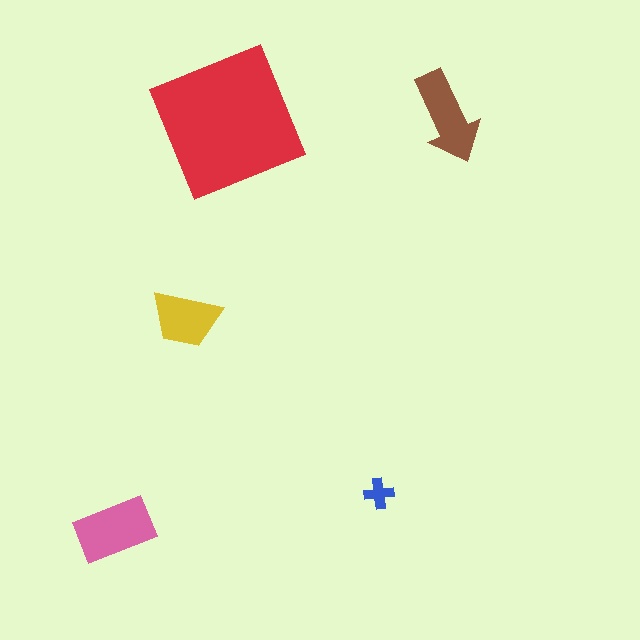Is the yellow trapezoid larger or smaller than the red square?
Smaller.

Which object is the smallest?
The blue cross.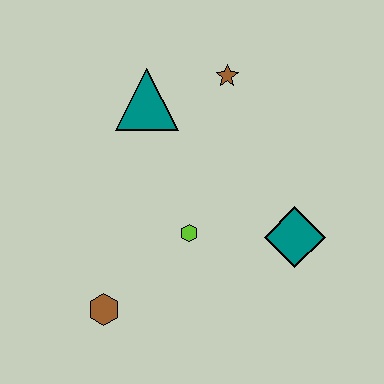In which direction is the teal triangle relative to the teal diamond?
The teal triangle is to the left of the teal diamond.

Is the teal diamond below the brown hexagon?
No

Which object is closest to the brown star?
The teal triangle is closest to the brown star.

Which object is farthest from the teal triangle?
The brown hexagon is farthest from the teal triangle.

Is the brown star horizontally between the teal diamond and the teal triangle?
Yes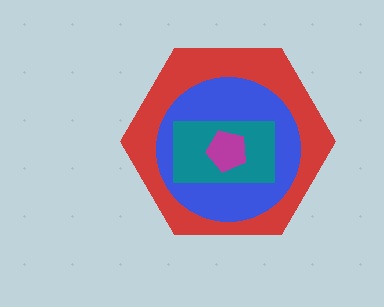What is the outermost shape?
The red hexagon.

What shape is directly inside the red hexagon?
The blue circle.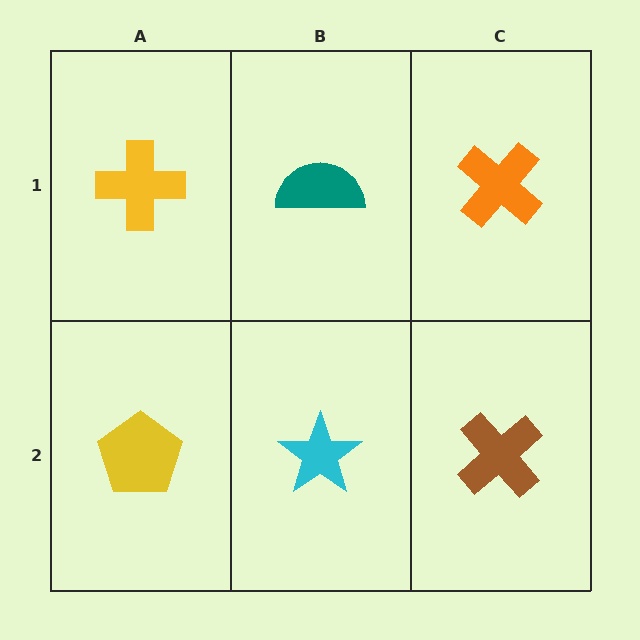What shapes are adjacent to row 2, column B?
A teal semicircle (row 1, column B), a yellow pentagon (row 2, column A), a brown cross (row 2, column C).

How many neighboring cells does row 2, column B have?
3.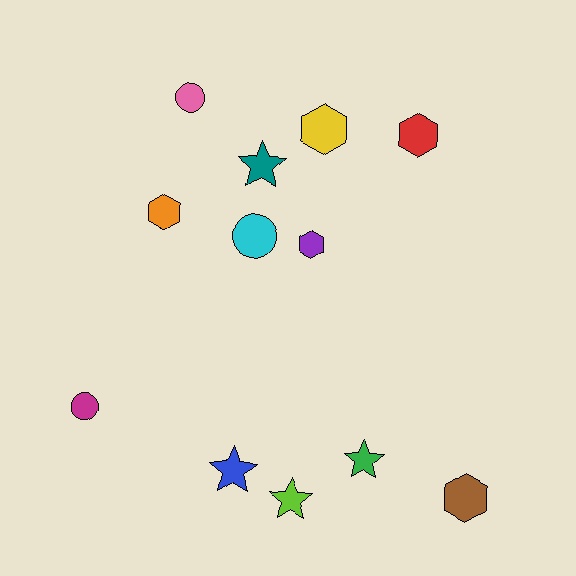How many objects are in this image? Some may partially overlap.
There are 12 objects.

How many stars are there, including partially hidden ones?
There are 4 stars.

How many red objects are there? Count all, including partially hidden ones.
There is 1 red object.